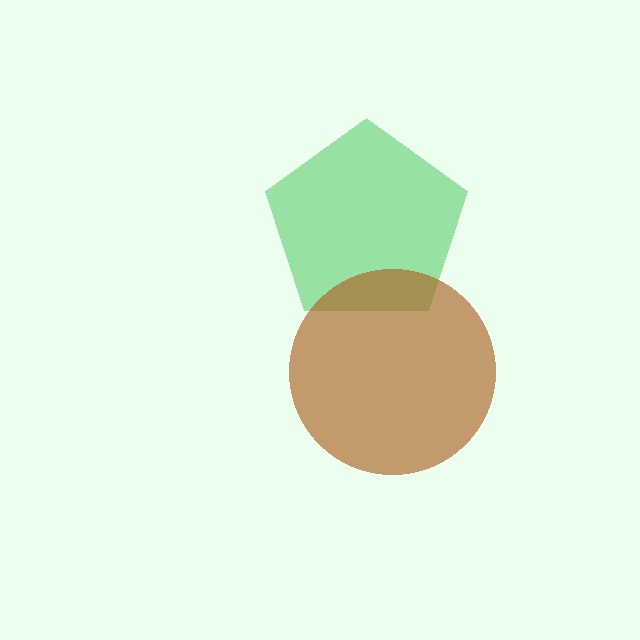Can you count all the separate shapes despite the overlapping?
Yes, there are 2 separate shapes.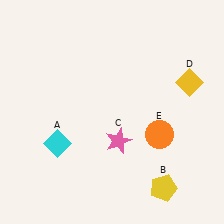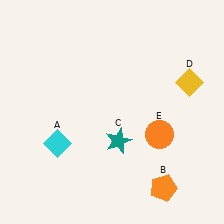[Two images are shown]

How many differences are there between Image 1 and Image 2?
There are 2 differences between the two images.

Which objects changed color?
B changed from yellow to orange. C changed from pink to teal.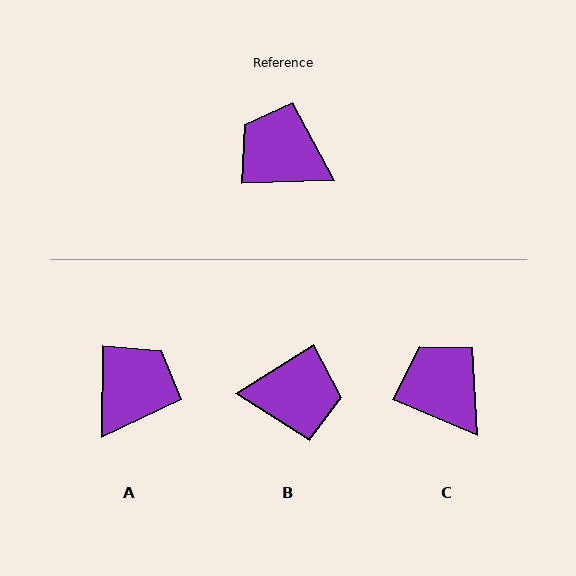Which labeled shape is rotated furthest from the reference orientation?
B, about 150 degrees away.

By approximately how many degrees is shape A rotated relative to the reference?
Approximately 92 degrees clockwise.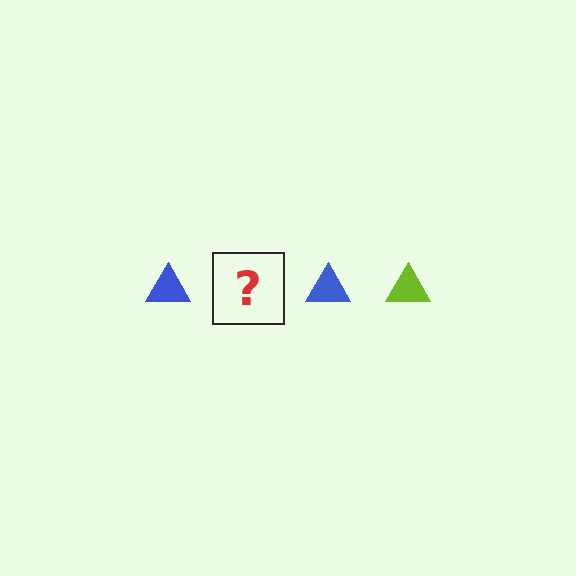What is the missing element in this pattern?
The missing element is a lime triangle.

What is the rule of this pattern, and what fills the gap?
The rule is that the pattern cycles through blue, lime triangles. The gap should be filled with a lime triangle.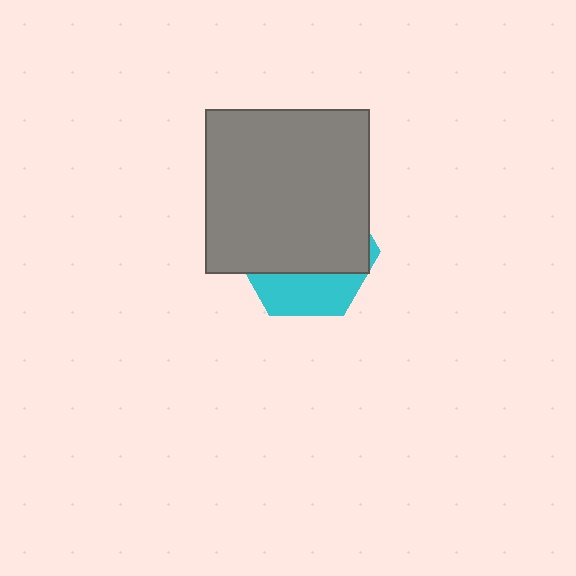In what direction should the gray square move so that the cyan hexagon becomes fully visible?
The gray square should move up. That is the shortest direction to clear the overlap and leave the cyan hexagon fully visible.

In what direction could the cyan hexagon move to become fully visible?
The cyan hexagon could move down. That would shift it out from behind the gray square entirely.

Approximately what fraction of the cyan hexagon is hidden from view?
Roughly 69% of the cyan hexagon is hidden behind the gray square.